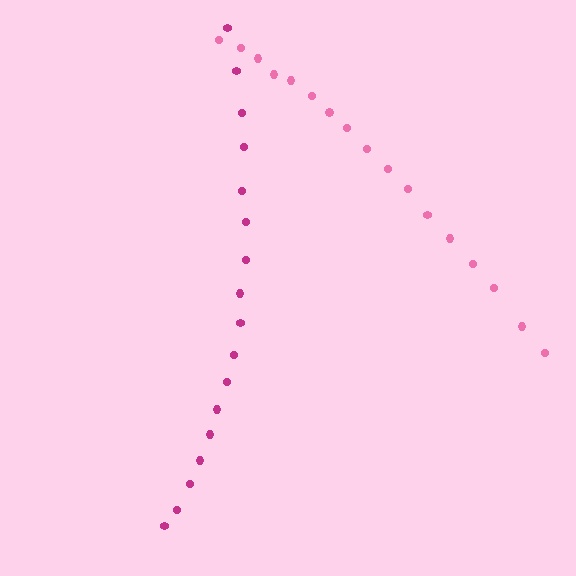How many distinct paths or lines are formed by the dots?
There are 2 distinct paths.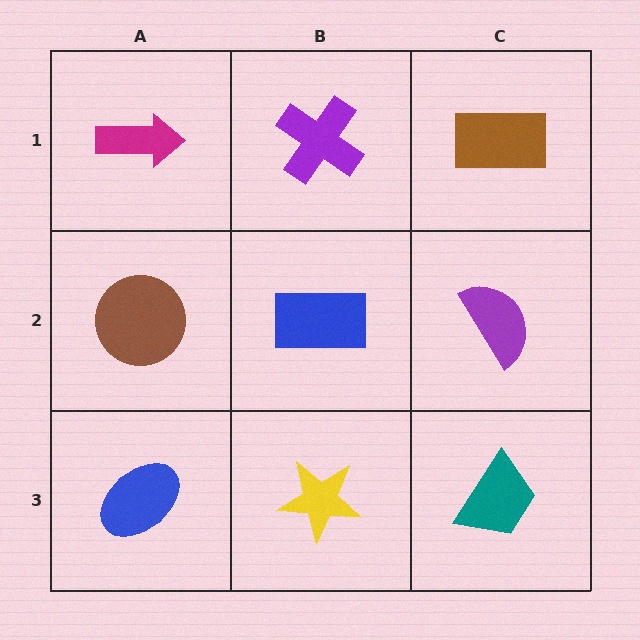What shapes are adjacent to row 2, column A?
A magenta arrow (row 1, column A), a blue ellipse (row 3, column A), a blue rectangle (row 2, column B).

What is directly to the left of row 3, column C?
A yellow star.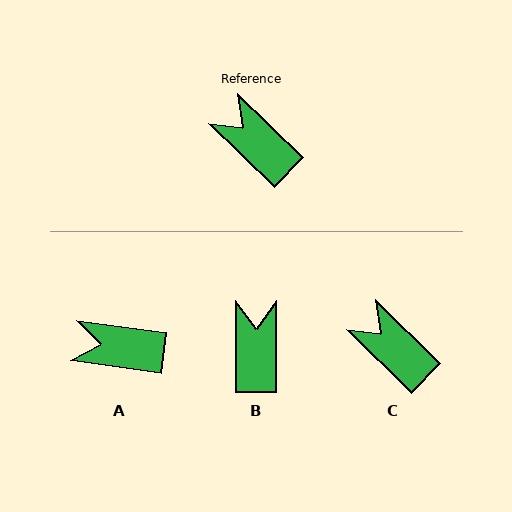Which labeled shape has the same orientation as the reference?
C.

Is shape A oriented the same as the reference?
No, it is off by about 37 degrees.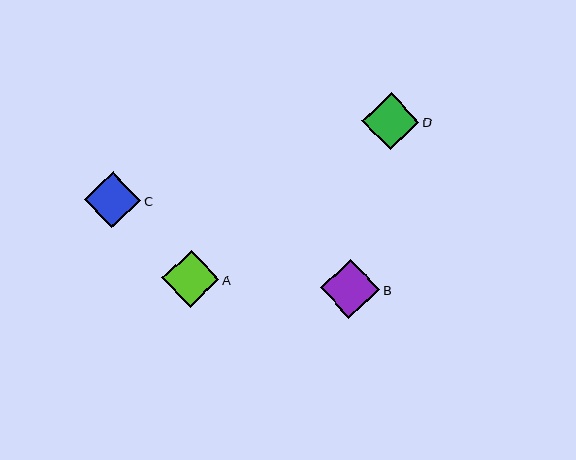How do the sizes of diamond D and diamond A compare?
Diamond D and diamond A are approximately the same size.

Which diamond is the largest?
Diamond B is the largest with a size of approximately 59 pixels.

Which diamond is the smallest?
Diamond C is the smallest with a size of approximately 56 pixels.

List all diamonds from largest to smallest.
From largest to smallest: B, D, A, C.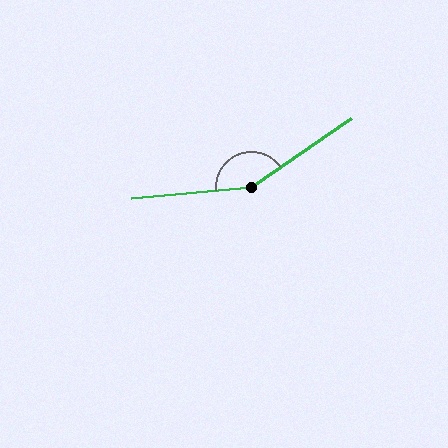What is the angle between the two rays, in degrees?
Approximately 151 degrees.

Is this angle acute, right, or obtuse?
It is obtuse.